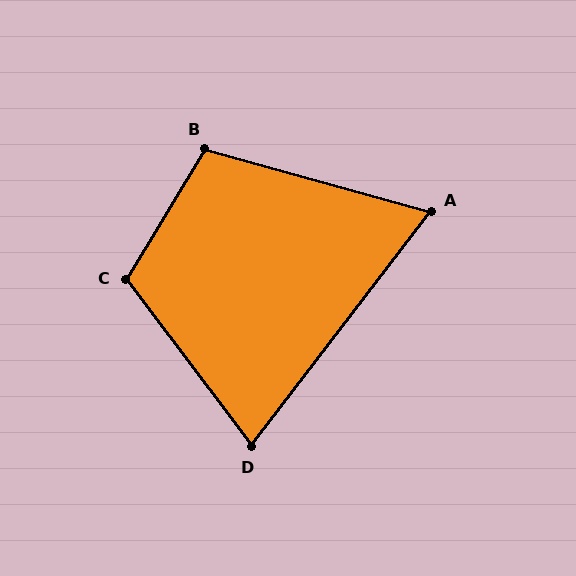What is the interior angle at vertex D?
Approximately 74 degrees (acute).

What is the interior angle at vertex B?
Approximately 106 degrees (obtuse).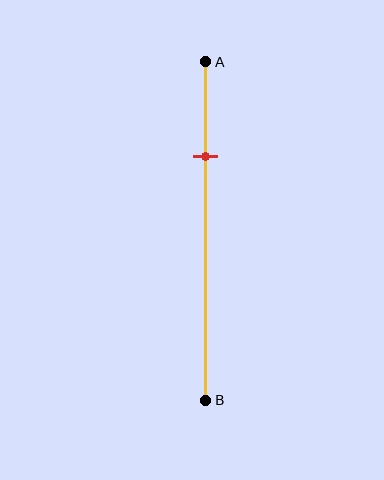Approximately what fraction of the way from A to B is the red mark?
The red mark is approximately 30% of the way from A to B.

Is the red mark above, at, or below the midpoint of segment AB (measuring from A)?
The red mark is above the midpoint of segment AB.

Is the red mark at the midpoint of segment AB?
No, the mark is at about 30% from A, not at the 50% midpoint.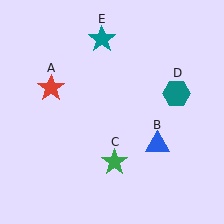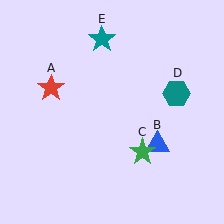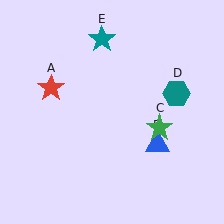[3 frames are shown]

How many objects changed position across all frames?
1 object changed position: green star (object C).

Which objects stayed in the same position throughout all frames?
Red star (object A) and blue triangle (object B) and teal hexagon (object D) and teal star (object E) remained stationary.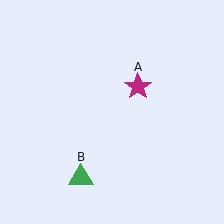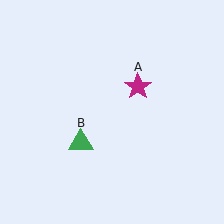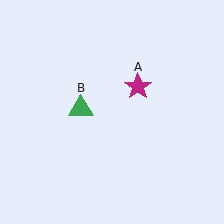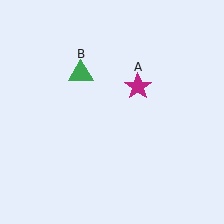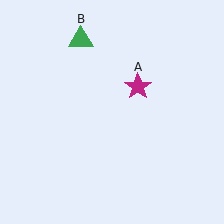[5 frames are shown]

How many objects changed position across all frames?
1 object changed position: green triangle (object B).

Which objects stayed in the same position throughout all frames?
Magenta star (object A) remained stationary.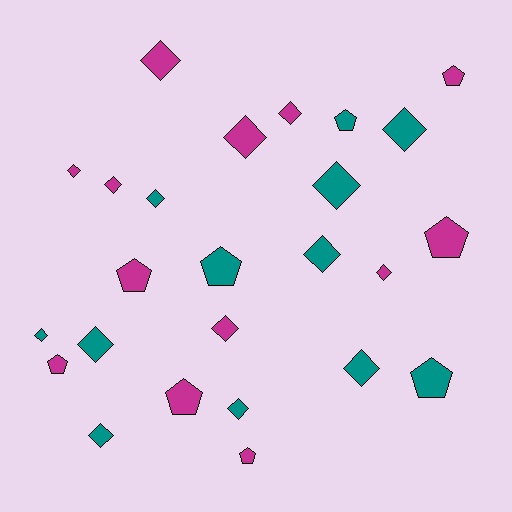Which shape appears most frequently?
Diamond, with 16 objects.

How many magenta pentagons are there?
There are 6 magenta pentagons.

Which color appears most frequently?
Magenta, with 13 objects.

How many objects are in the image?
There are 25 objects.